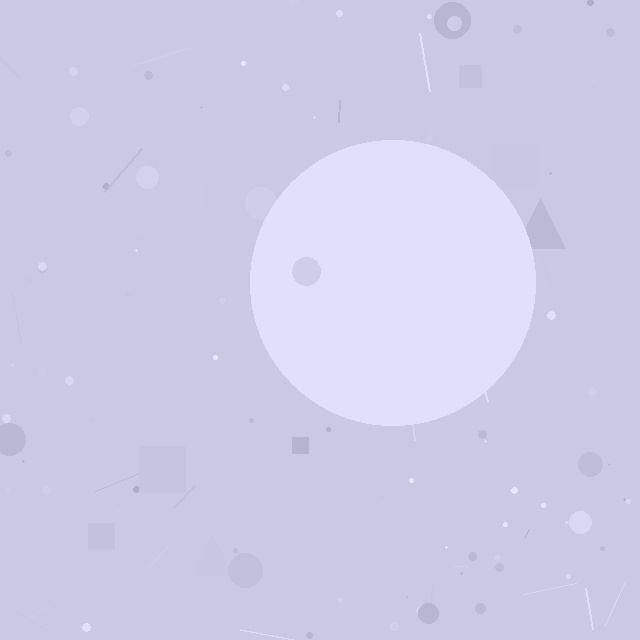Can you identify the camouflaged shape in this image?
The camouflaged shape is a circle.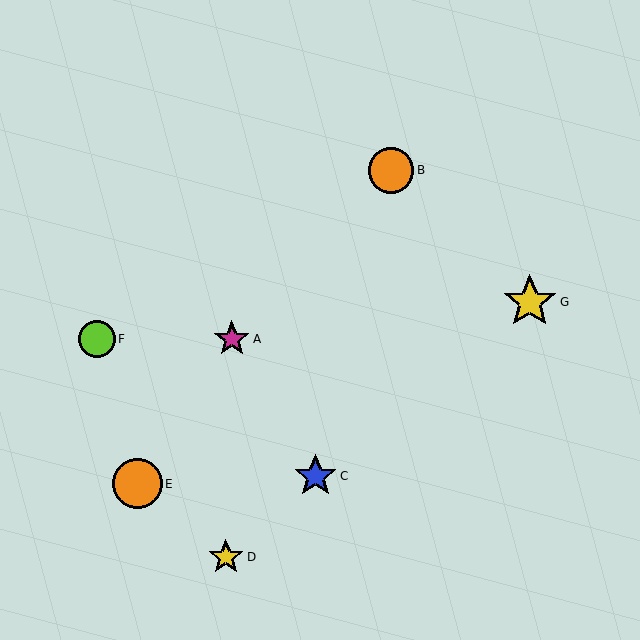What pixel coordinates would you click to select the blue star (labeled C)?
Click at (316, 476) to select the blue star C.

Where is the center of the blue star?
The center of the blue star is at (316, 476).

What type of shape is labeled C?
Shape C is a blue star.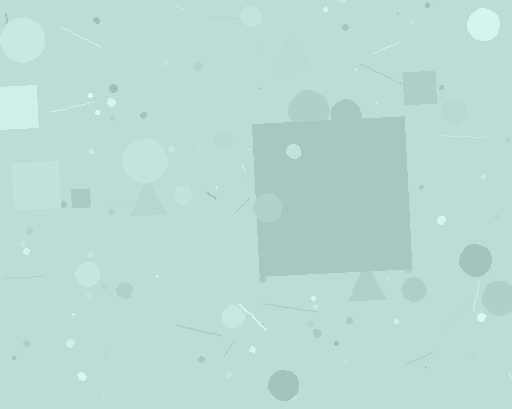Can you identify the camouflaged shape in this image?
The camouflaged shape is a square.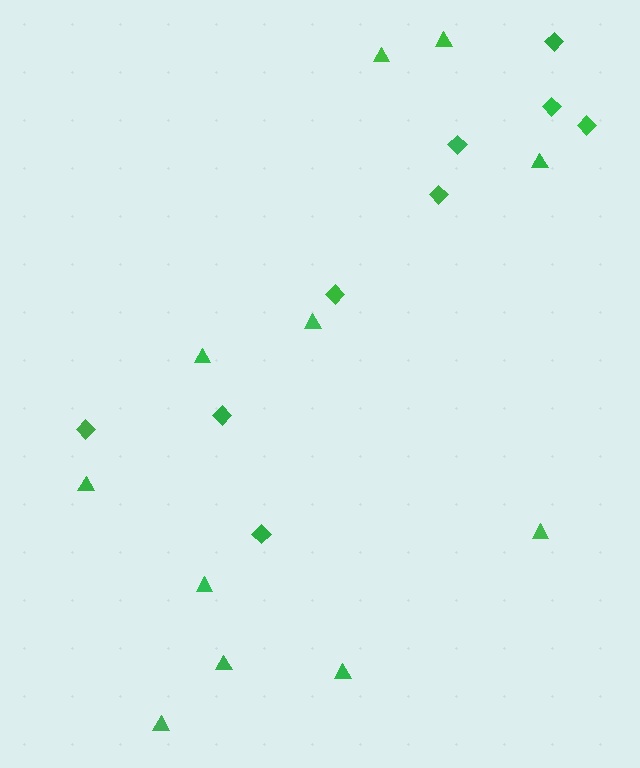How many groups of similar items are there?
There are 2 groups: one group of diamonds (9) and one group of triangles (11).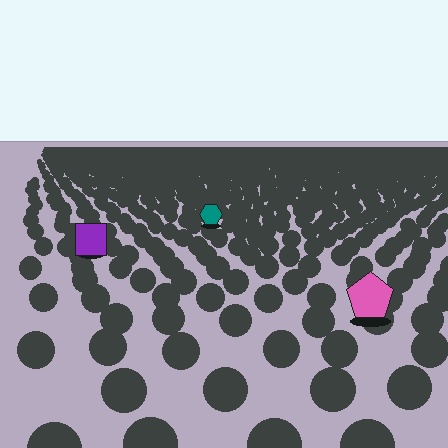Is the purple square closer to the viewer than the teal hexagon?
Yes. The purple square is closer — you can tell from the texture gradient: the ground texture is coarser near it.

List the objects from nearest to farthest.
From nearest to farthest: the pink pentagon, the purple square, the teal hexagon.